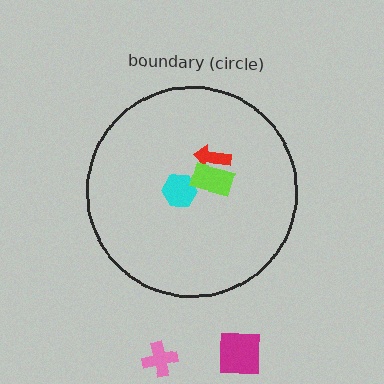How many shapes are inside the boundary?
3 inside, 2 outside.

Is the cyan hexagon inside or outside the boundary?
Inside.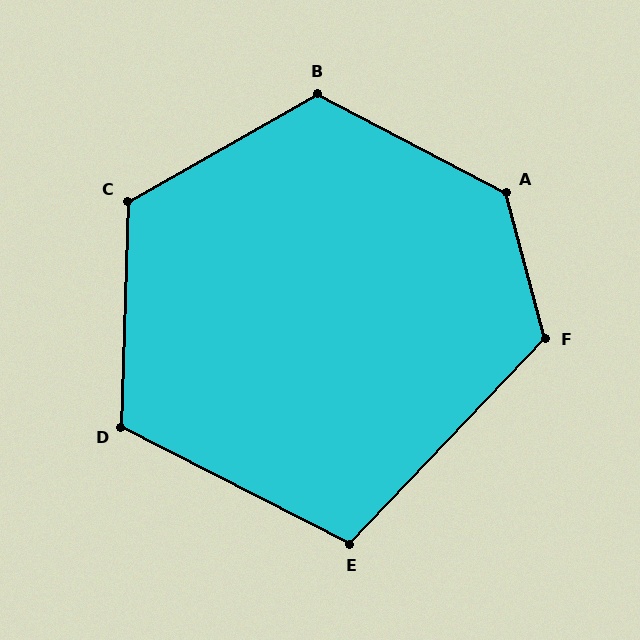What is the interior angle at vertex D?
Approximately 116 degrees (obtuse).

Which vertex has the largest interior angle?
A, at approximately 132 degrees.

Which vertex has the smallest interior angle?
E, at approximately 107 degrees.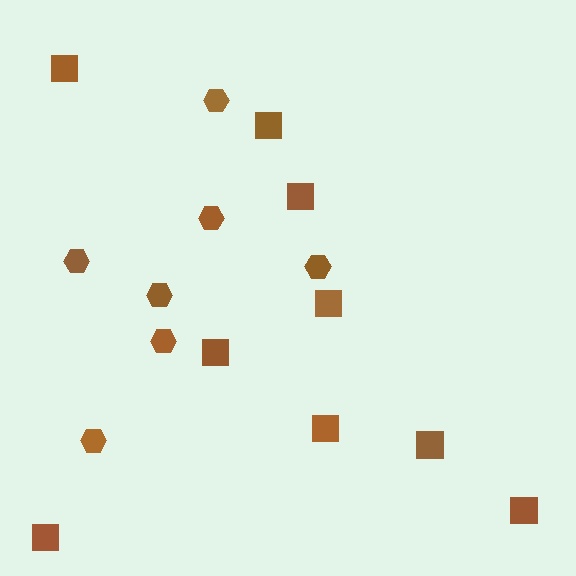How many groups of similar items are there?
There are 2 groups: one group of hexagons (7) and one group of squares (9).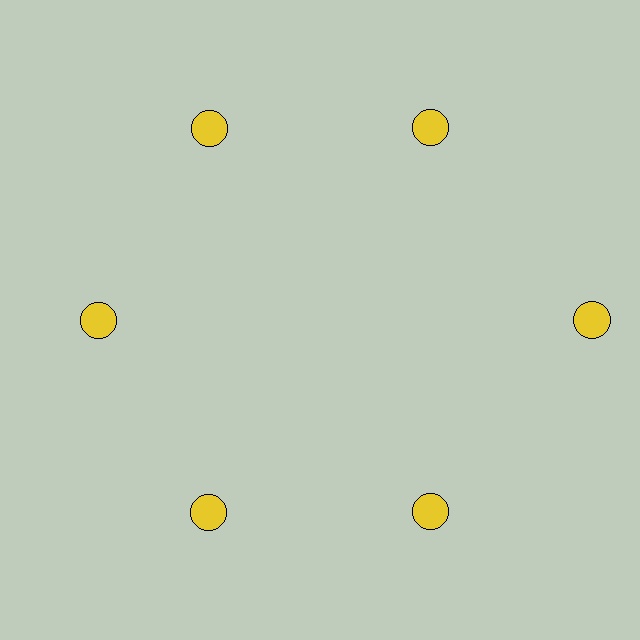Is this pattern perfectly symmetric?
No. The 6 yellow circles are arranged in a ring, but one element near the 3 o'clock position is pushed outward from the center, breaking the 6-fold rotational symmetry.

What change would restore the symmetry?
The symmetry would be restored by moving it inward, back onto the ring so that all 6 circles sit at equal angles and equal distance from the center.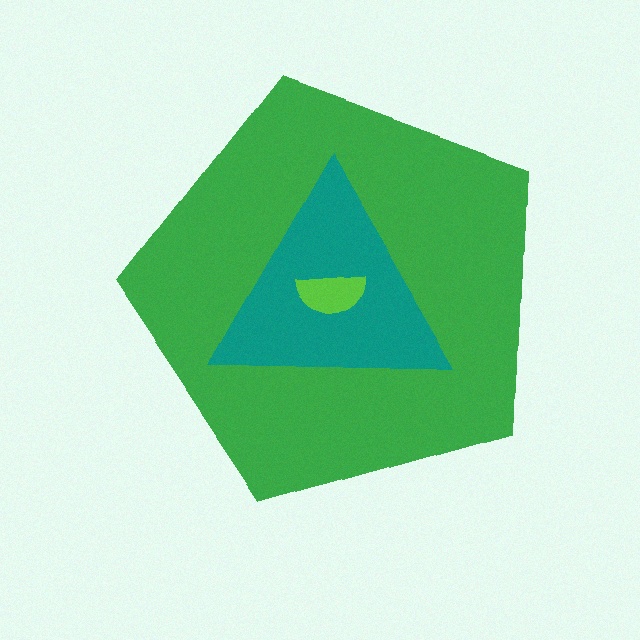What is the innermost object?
The lime semicircle.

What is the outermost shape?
The green pentagon.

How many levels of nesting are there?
3.